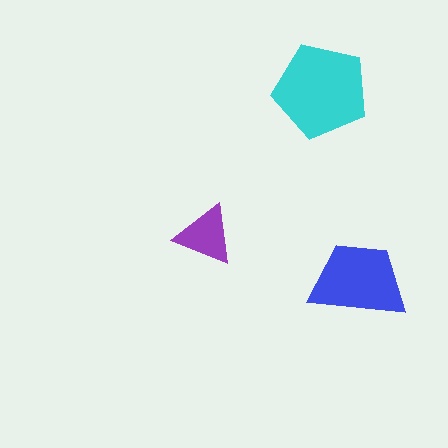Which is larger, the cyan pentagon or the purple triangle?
The cyan pentagon.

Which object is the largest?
The cyan pentagon.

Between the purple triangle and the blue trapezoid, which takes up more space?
The blue trapezoid.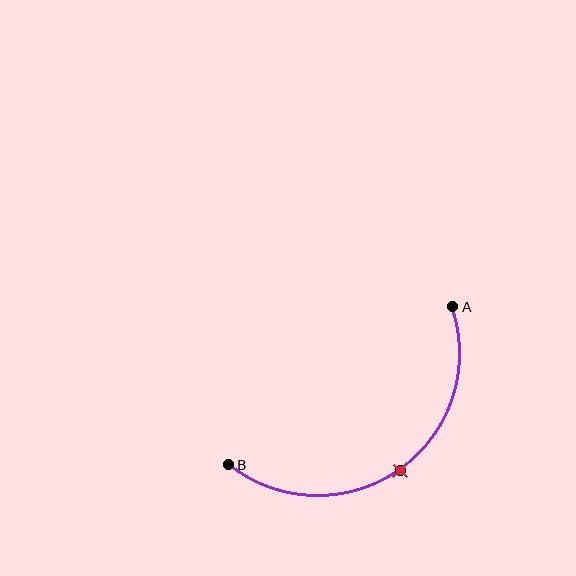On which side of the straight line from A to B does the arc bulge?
The arc bulges below and to the right of the straight line connecting A and B.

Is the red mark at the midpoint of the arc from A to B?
Yes. The red mark lies on the arc at equal arc-length from both A and B — it is the arc midpoint.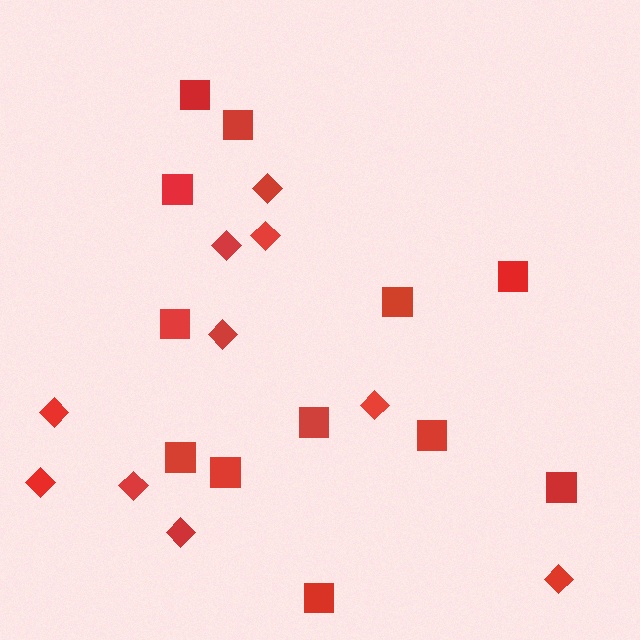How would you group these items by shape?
There are 2 groups: one group of diamonds (10) and one group of squares (12).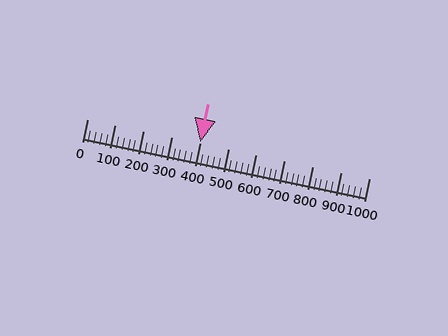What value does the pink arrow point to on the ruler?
The pink arrow points to approximately 400.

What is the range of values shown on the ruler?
The ruler shows values from 0 to 1000.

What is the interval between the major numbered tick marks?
The major tick marks are spaced 100 units apart.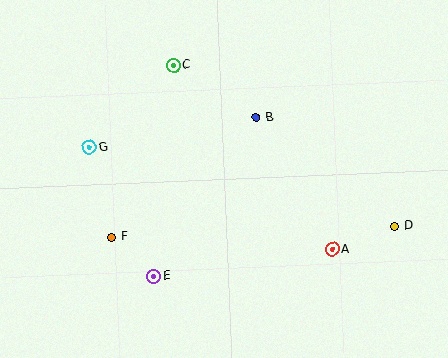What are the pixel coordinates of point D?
Point D is at (395, 226).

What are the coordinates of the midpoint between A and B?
The midpoint between A and B is at (294, 184).